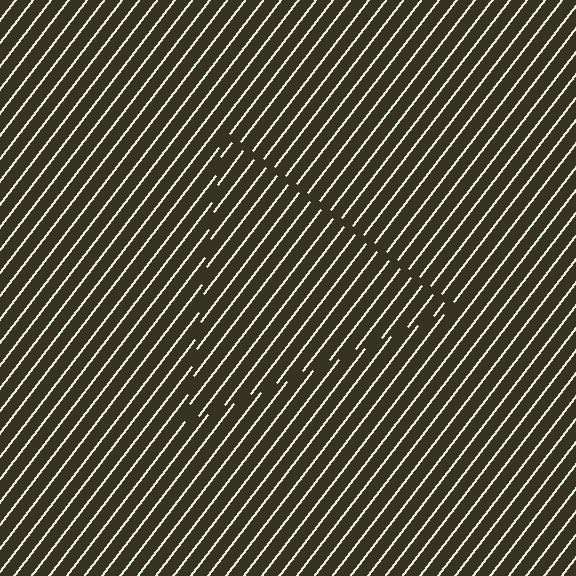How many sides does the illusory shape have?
3 sides — the line-ends trace a triangle.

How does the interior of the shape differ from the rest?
The interior of the shape contains the same grating, shifted by half a period — the contour is defined by the phase discontinuity where line-ends from the inner and outer gratings abut.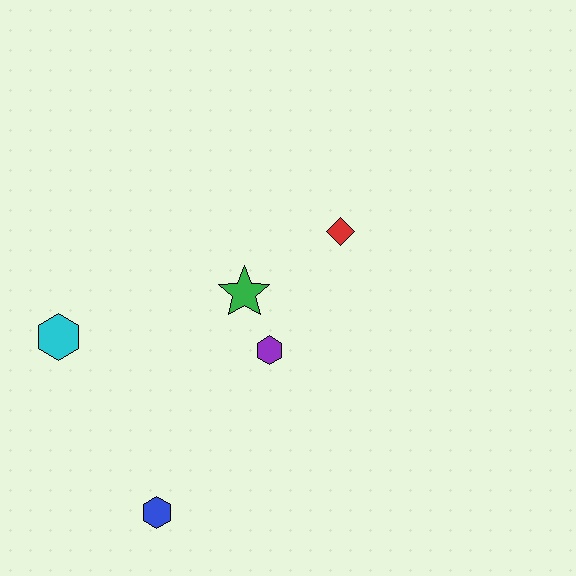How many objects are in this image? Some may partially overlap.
There are 5 objects.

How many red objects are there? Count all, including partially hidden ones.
There is 1 red object.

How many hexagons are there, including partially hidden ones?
There are 3 hexagons.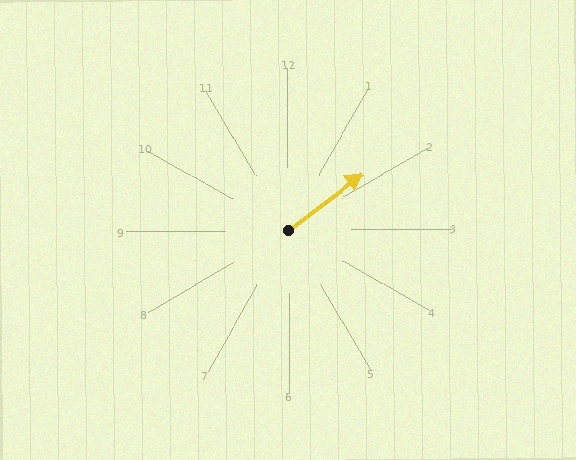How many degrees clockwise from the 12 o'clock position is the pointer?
Approximately 53 degrees.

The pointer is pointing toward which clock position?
Roughly 2 o'clock.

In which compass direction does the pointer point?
Northeast.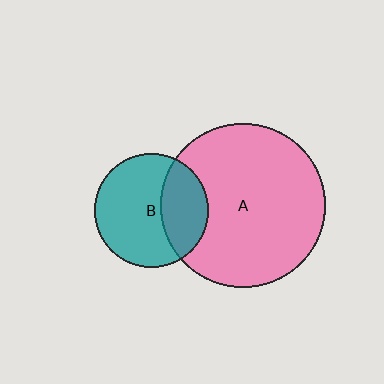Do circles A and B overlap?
Yes.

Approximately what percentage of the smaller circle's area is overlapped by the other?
Approximately 35%.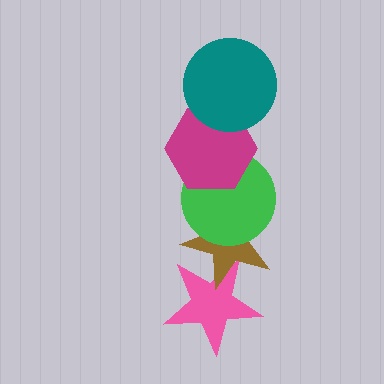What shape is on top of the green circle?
The magenta hexagon is on top of the green circle.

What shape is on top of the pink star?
The brown star is on top of the pink star.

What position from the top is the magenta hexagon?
The magenta hexagon is 2nd from the top.